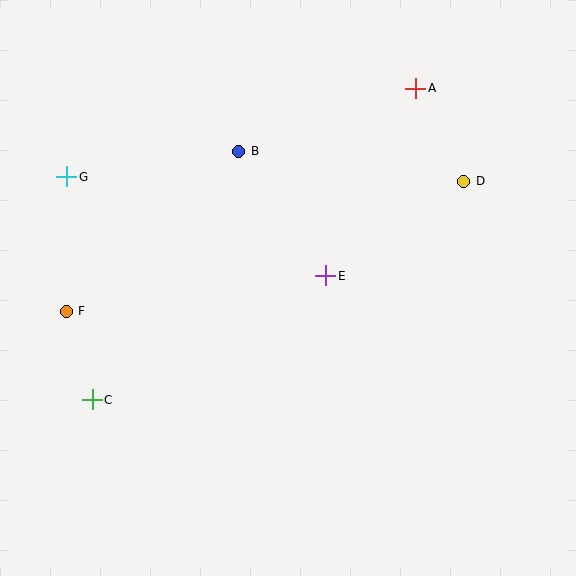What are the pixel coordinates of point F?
Point F is at (66, 311).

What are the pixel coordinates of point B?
Point B is at (239, 151).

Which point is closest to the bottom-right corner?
Point E is closest to the bottom-right corner.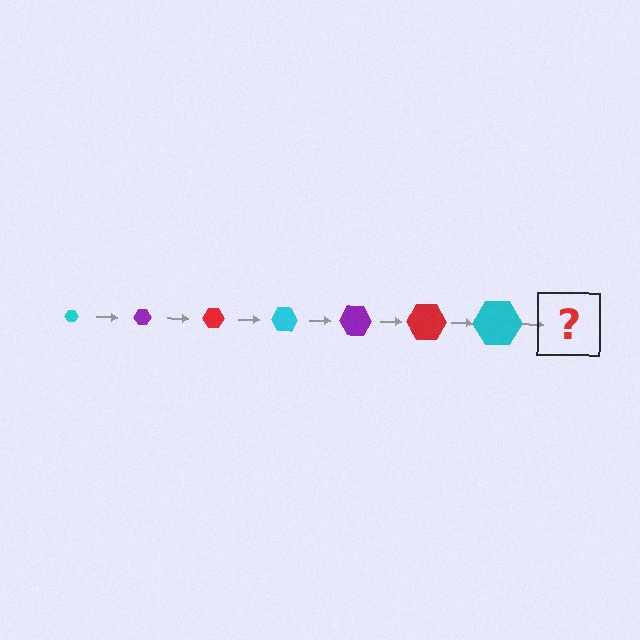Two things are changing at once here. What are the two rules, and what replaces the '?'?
The two rules are that the hexagon grows larger each step and the color cycles through cyan, purple, and red. The '?' should be a purple hexagon, larger than the previous one.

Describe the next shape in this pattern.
It should be a purple hexagon, larger than the previous one.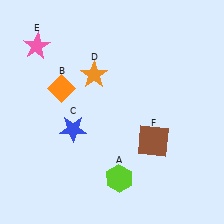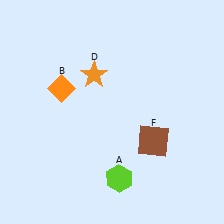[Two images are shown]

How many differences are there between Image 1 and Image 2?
There are 2 differences between the two images.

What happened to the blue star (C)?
The blue star (C) was removed in Image 2. It was in the bottom-left area of Image 1.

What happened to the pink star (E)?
The pink star (E) was removed in Image 2. It was in the top-left area of Image 1.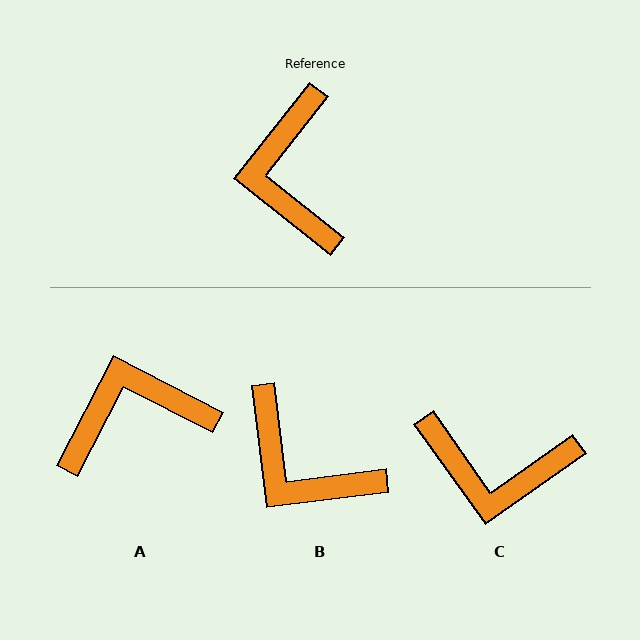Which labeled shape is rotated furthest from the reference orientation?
A, about 79 degrees away.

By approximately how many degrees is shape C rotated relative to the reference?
Approximately 74 degrees counter-clockwise.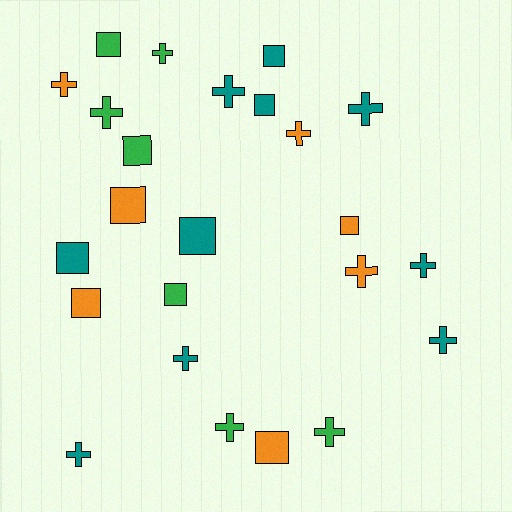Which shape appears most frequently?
Cross, with 13 objects.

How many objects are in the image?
There are 24 objects.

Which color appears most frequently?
Teal, with 10 objects.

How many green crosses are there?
There are 4 green crosses.